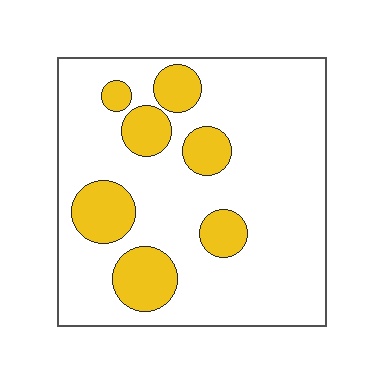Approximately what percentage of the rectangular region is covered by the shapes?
Approximately 20%.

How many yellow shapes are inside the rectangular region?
7.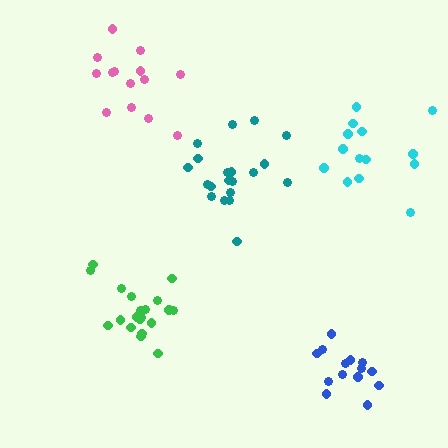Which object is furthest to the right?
The cyan cluster is rightmost.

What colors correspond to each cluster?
The clusters are colored: teal, blue, pink, green, cyan.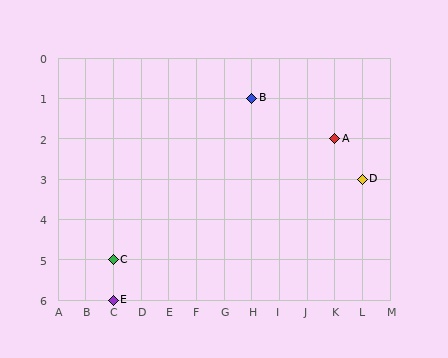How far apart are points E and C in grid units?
Points E and C are 1 row apart.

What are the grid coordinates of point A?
Point A is at grid coordinates (K, 2).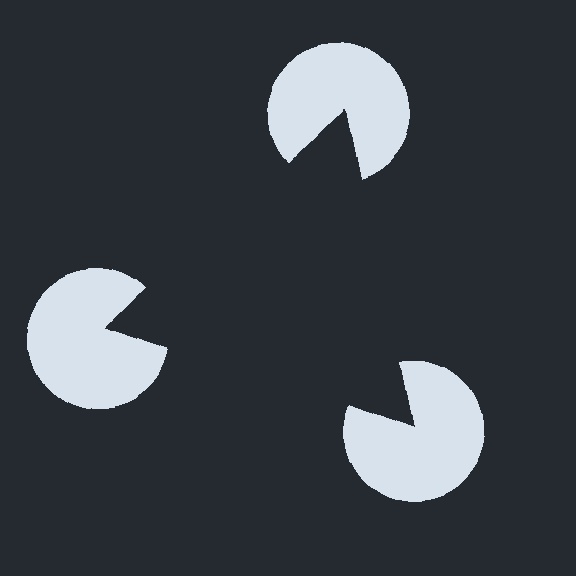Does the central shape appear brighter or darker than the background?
It typically appears slightly darker than the background, even though no actual brightness change is drawn.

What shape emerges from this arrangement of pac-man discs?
An illusory triangle — its edges are inferred from the aligned wedge cuts in the pac-man discs, not physically drawn.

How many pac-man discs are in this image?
There are 3 — one at each vertex of the illusory triangle.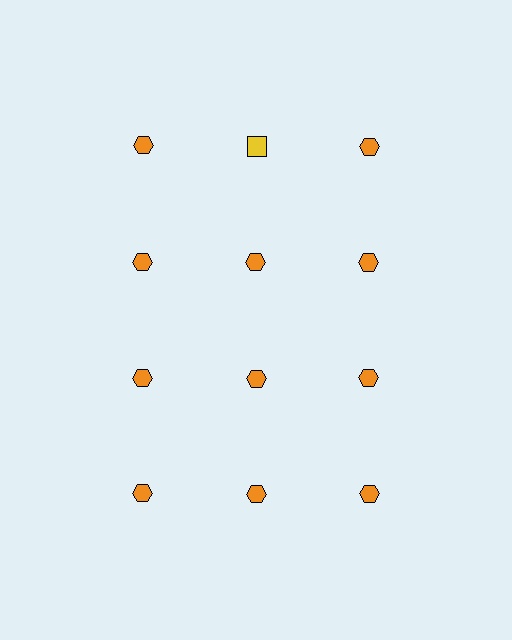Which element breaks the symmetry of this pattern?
The yellow square in the top row, second from left column breaks the symmetry. All other shapes are orange hexagons.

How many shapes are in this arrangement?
There are 12 shapes arranged in a grid pattern.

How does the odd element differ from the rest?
It differs in both color (yellow instead of orange) and shape (square instead of hexagon).